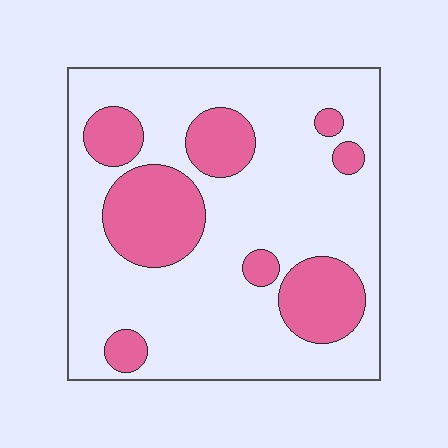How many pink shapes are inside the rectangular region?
8.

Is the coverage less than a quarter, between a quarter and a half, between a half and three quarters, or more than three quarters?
Between a quarter and a half.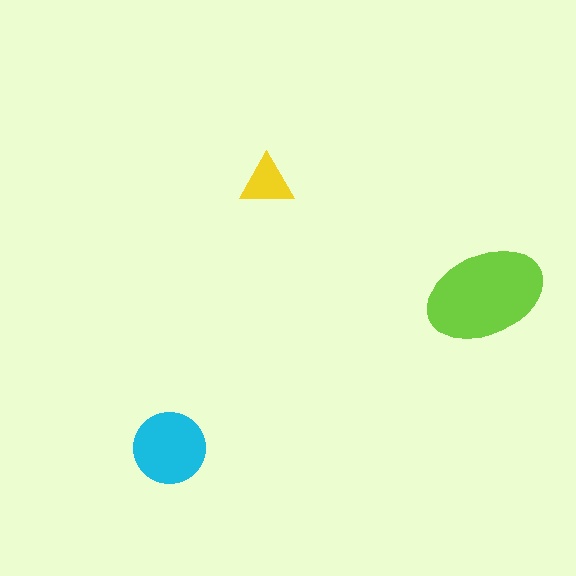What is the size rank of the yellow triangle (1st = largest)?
3rd.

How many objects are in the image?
There are 3 objects in the image.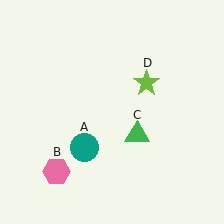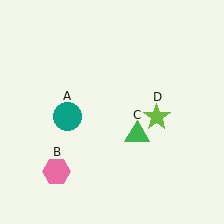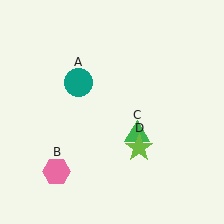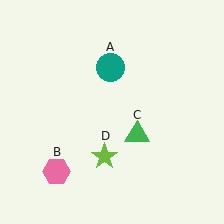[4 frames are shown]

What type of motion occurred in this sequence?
The teal circle (object A), lime star (object D) rotated clockwise around the center of the scene.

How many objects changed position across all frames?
2 objects changed position: teal circle (object A), lime star (object D).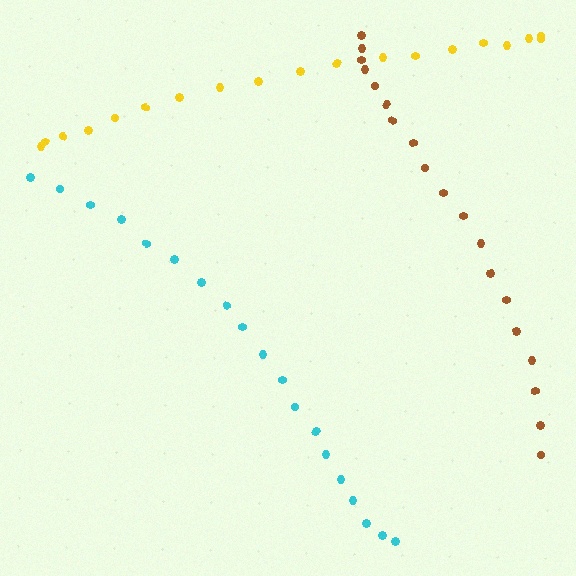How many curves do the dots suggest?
There are 3 distinct paths.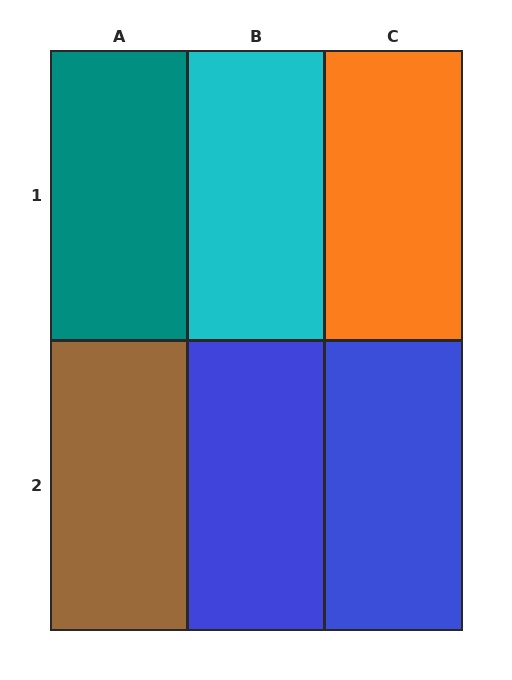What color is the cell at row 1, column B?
Cyan.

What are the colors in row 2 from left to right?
Brown, blue, blue.